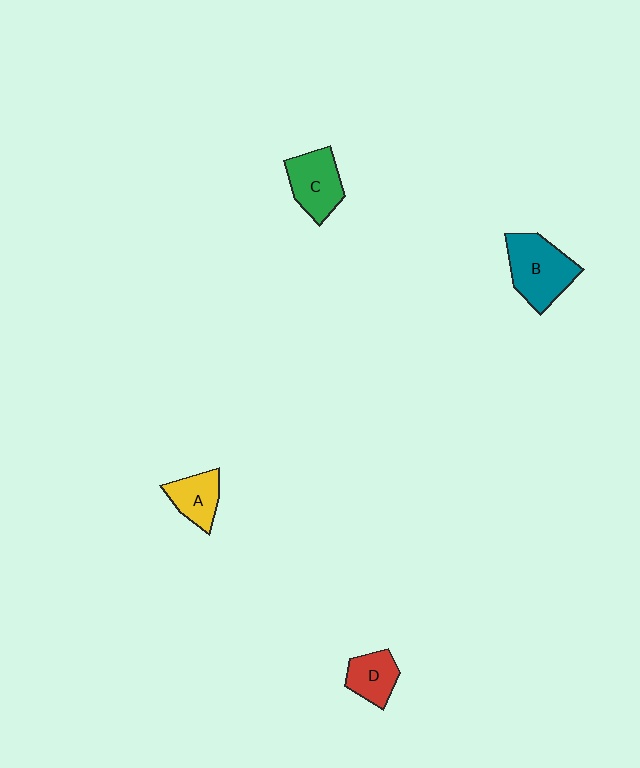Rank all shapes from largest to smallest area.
From largest to smallest: B (teal), C (green), A (yellow), D (red).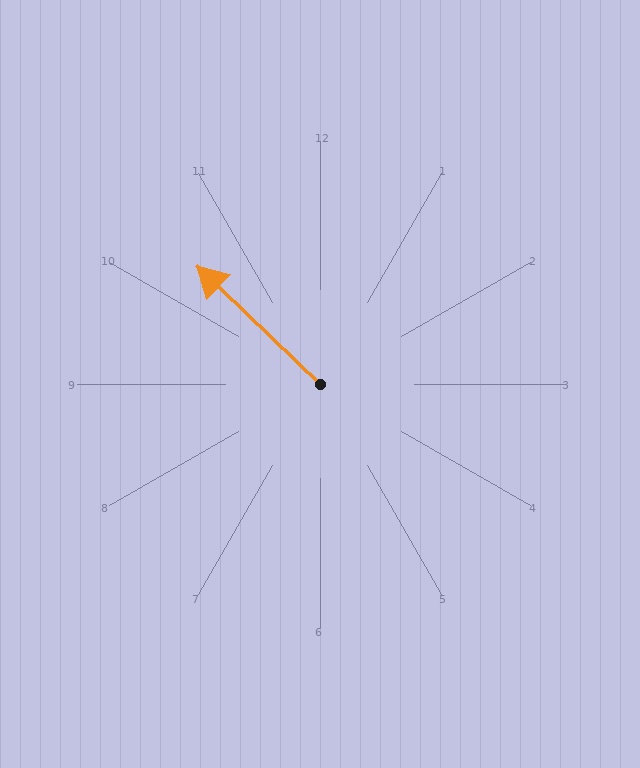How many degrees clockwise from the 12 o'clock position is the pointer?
Approximately 314 degrees.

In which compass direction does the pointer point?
Northwest.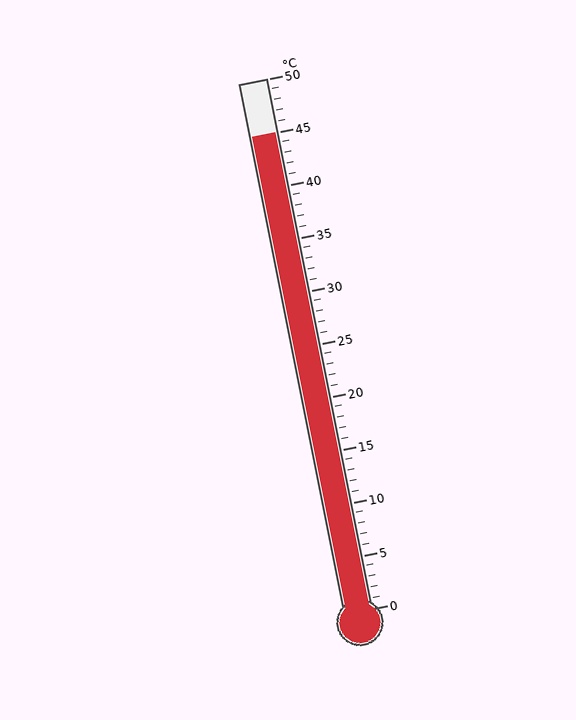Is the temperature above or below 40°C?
The temperature is above 40°C.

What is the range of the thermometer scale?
The thermometer scale ranges from 0°C to 50°C.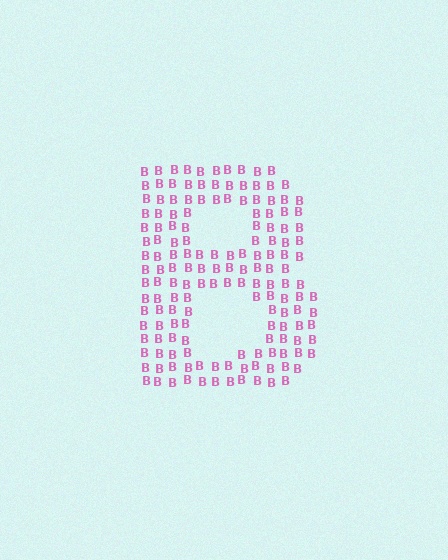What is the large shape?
The large shape is the letter B.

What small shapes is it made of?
It is made of small letter B's.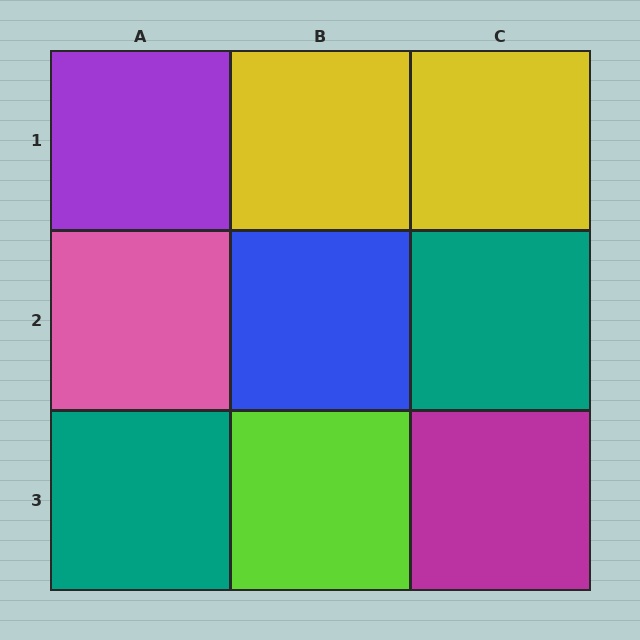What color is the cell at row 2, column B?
Blue.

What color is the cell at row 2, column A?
Pink.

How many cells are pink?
1 cell is pink.